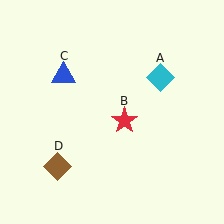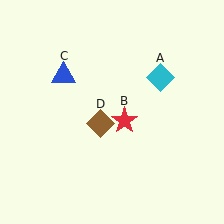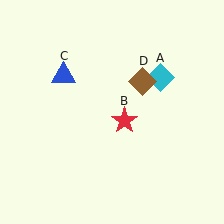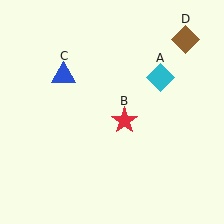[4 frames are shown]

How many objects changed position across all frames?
1 object changed position: brown diamond (object D).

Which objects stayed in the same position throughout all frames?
Cyan diamond (object A) and red star (object B) and blue triangle (object C) remained stationary.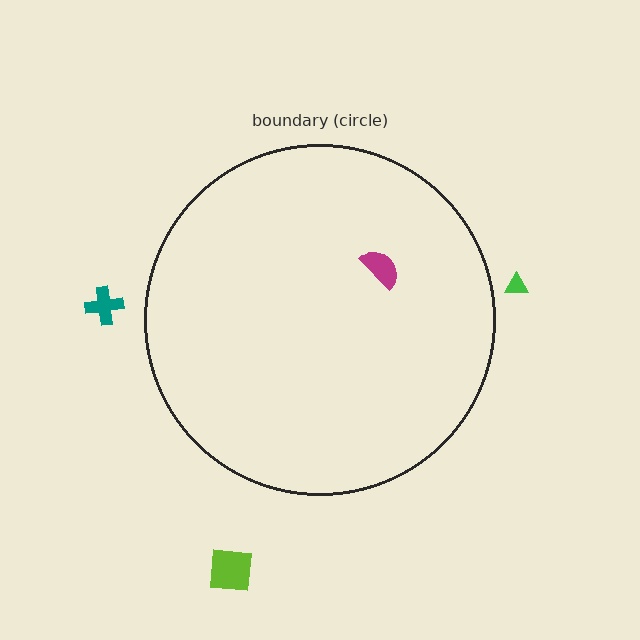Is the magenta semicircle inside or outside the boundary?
Inside.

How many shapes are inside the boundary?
1 inside, 3 outside.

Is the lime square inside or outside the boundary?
Outside.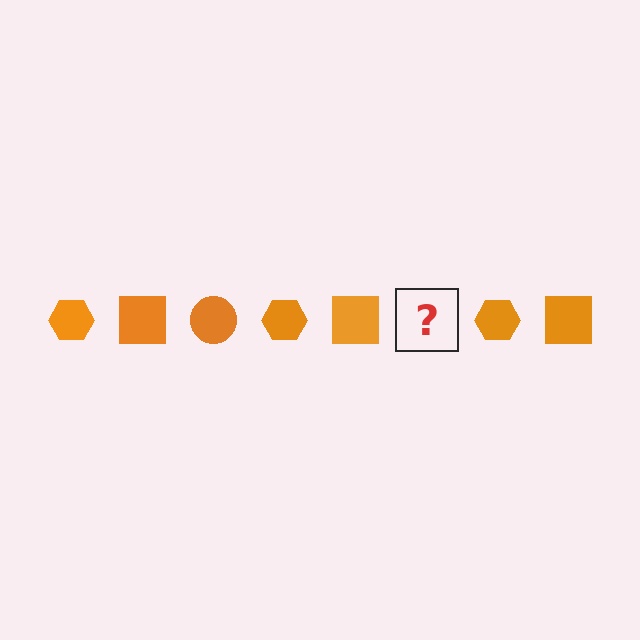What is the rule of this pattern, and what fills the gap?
The rule is that the pattern cycles through hexagon, square, circle shapes in orange. The gap should be filled with an orange circle.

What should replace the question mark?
The question mark should be replaced with an orange circle.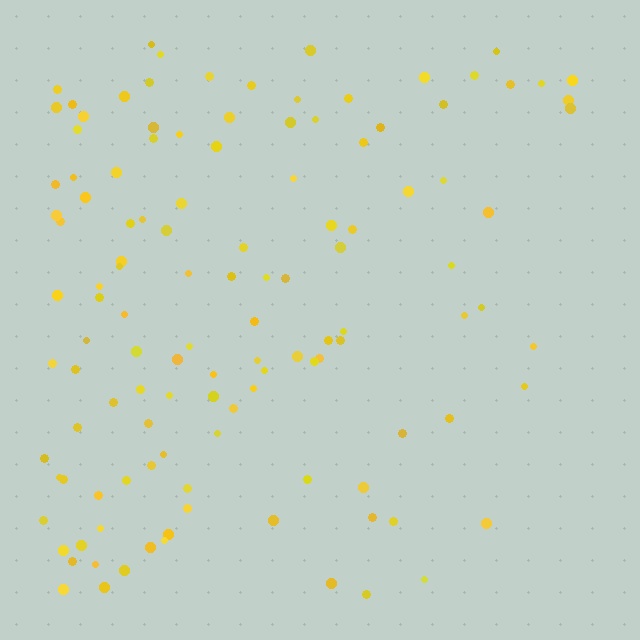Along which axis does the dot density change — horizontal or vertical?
Horizontal.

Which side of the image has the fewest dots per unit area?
The right.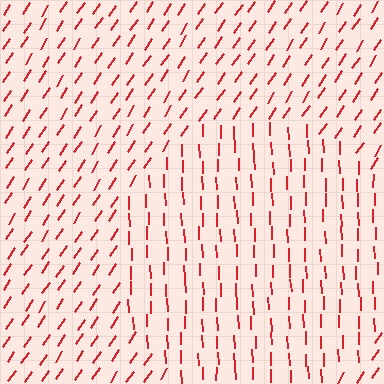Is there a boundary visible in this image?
Yes, there is a texture boundary formed by a change in line orientation.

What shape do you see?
I see a circle.